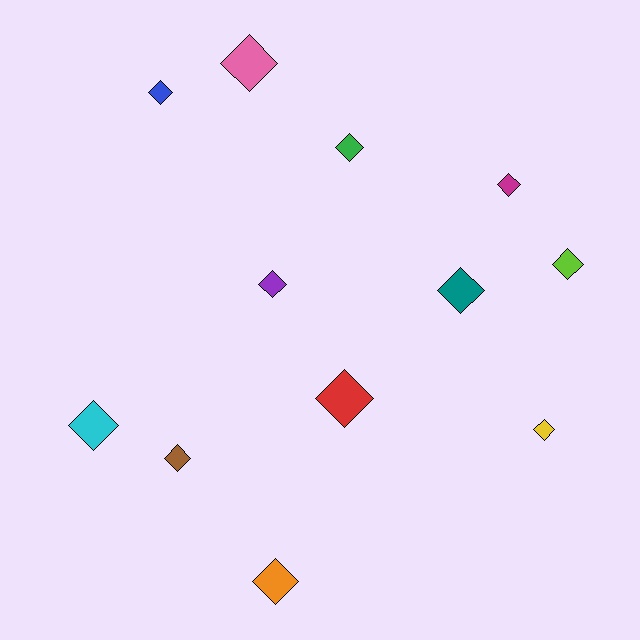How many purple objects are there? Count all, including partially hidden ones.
There is 1 purple object.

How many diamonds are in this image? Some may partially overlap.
There are 12 diamonds.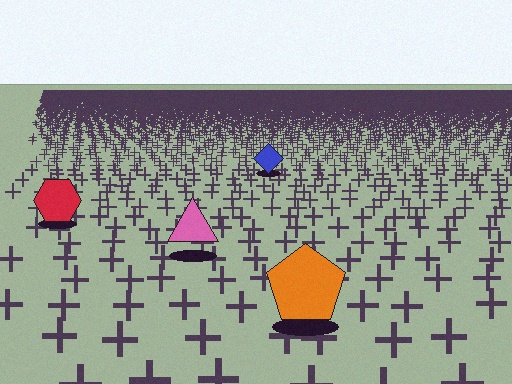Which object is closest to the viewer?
The orange pentagon is closest. The texture marks near it are larger and more spread out.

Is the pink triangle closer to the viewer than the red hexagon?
Yes. The pink triangle is closer — you can tell from the texture gradient: the ground texture is coarser near it.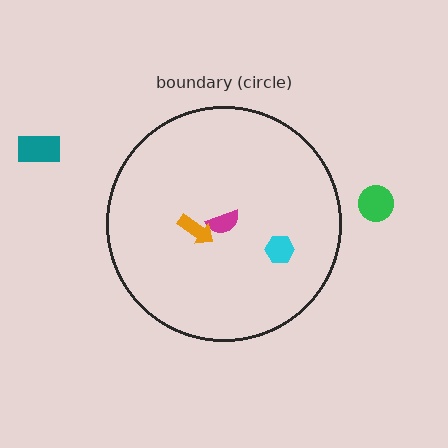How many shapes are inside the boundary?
3 inside, 2 outside.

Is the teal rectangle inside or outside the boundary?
Outside.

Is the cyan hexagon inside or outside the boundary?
Inside.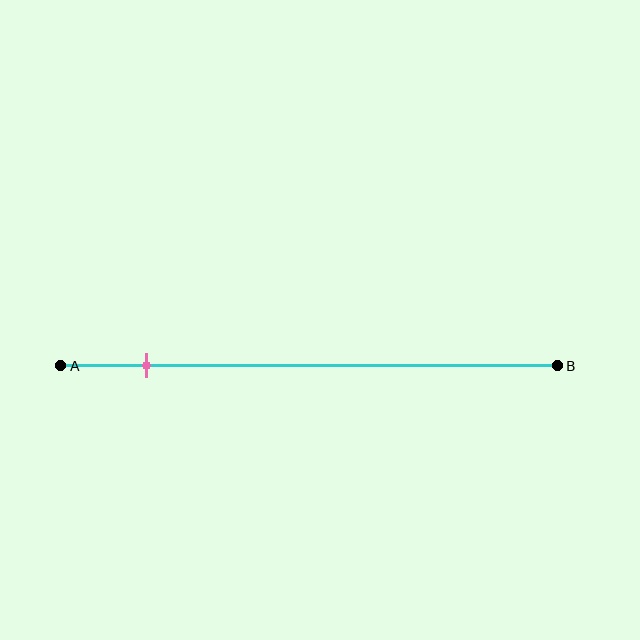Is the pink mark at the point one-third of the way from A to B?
No, the mark is at about 15% from A, not at the 33% one-third point.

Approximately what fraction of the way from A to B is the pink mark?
The pink mark is approximately 15% of the way from A to B.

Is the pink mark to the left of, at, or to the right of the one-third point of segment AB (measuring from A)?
The pink mark is to the left of the one-third point of segment AB.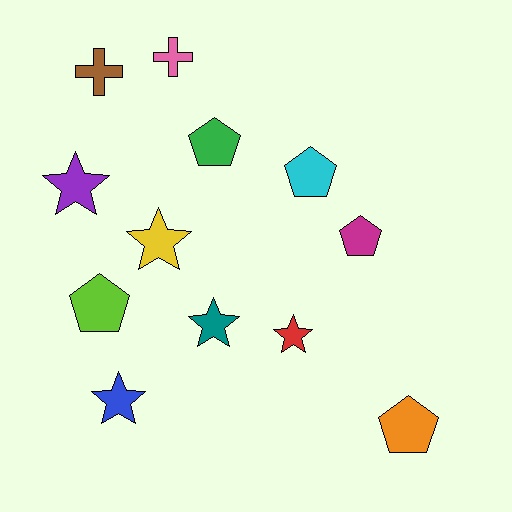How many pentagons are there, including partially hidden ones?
There are 5 pentagons.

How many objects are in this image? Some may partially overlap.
There are 12 objects.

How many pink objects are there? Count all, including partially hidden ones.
There is 1 pink object.